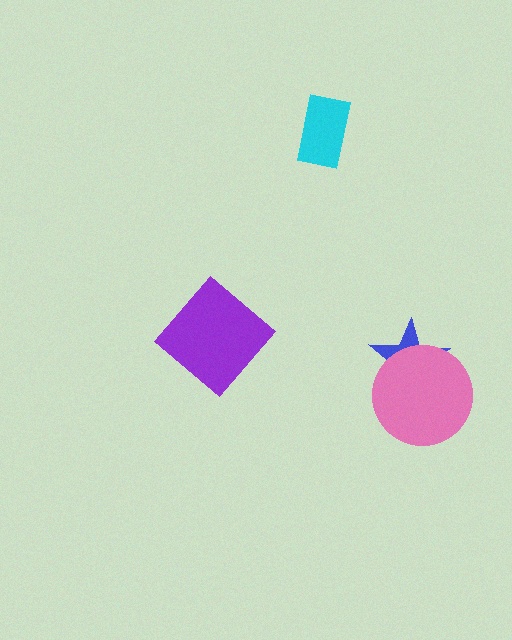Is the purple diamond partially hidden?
No, no other shape covers it.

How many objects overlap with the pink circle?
1 object overlaps with the pink circle.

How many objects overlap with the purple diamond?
0 objects overlap with the purple diamond.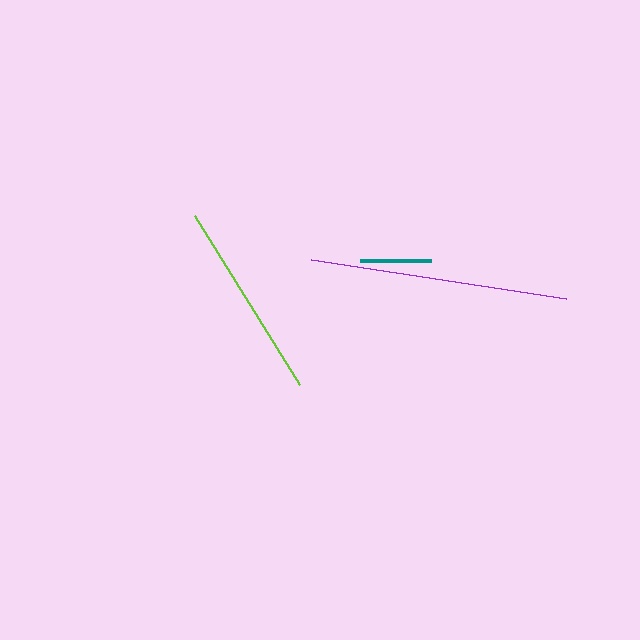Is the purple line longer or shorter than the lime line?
The purple line is longer than the lime line.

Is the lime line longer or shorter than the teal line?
The lime line is longer than the teal line.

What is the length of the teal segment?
The teal segment is approximately 71 pixels long.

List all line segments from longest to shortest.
From longest to shortest: purple, lime, teal.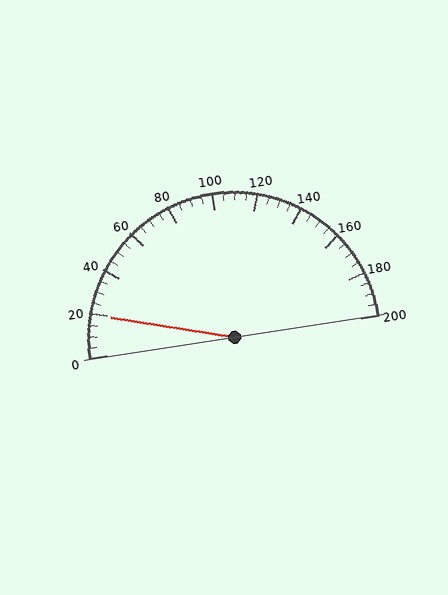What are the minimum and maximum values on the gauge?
The gauge ranges from 0 to 200.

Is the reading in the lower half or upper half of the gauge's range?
The reading is in the lower half of the range (0 to 200).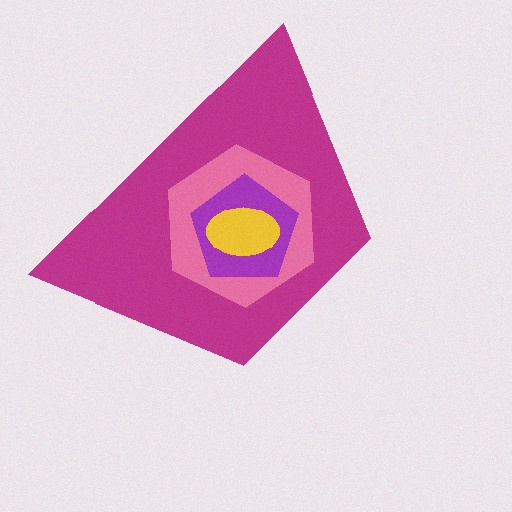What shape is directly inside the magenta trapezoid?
The pink hexagon.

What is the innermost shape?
The yellow ellipse.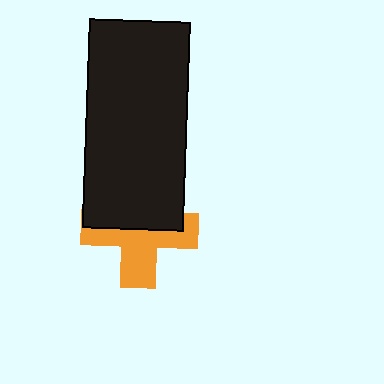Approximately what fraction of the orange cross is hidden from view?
Roughly 46% of the orange cross is hidden behind the black rectangle.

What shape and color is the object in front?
The object in front is a black rectangle.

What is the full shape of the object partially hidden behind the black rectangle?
The partially hidden object is an orange cross.